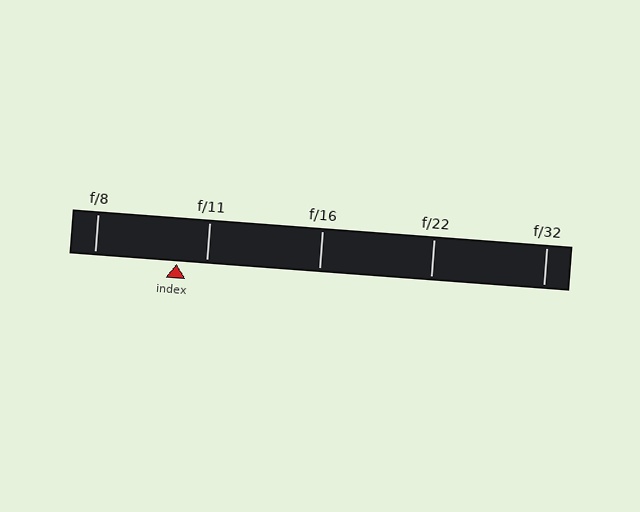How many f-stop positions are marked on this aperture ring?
There are 5 f-stop positions marked.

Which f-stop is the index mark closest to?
The index mark is closest to f/11.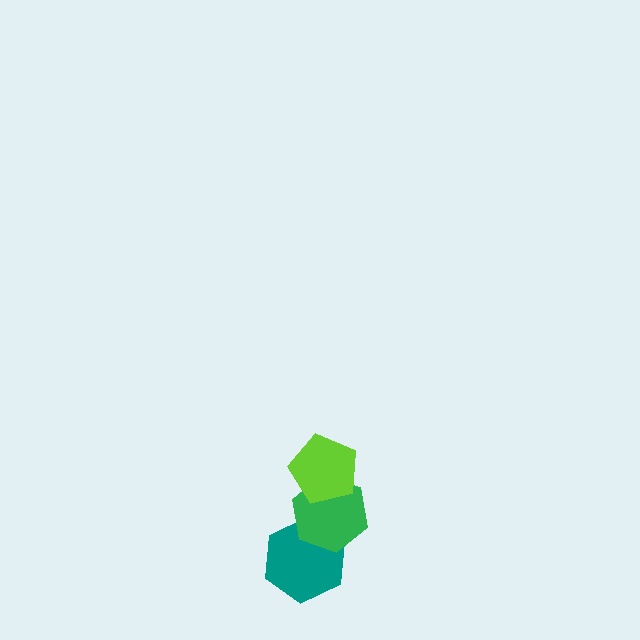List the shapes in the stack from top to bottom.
From top to bottom: the lime pentagon, the green hexagon, the teal hexagon.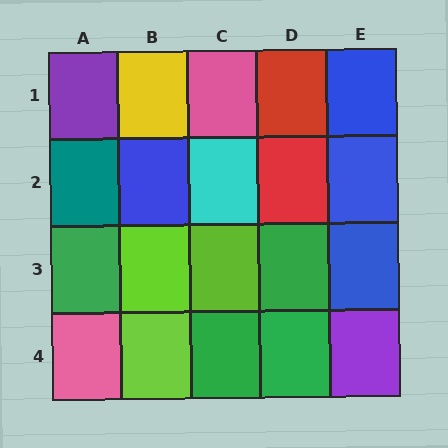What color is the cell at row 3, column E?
Blue.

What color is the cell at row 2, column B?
Blue.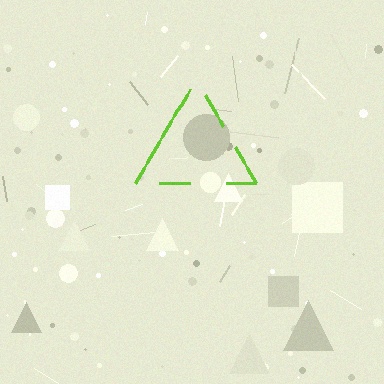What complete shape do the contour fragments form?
The contour fragments form a triangle.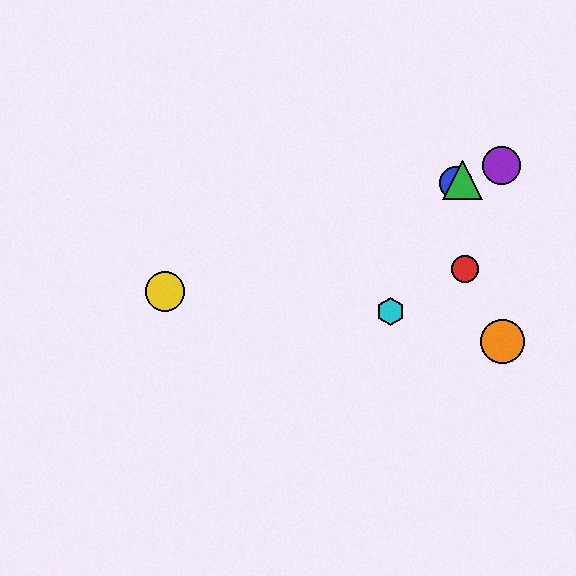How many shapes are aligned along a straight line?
4 shapes (the blue circle, the green triangle, the yellow circle, the purple circle) are aligned along a straight line.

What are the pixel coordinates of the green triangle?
The green triangle is at (463, 180).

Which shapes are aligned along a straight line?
The blue circle, the green triangle, the yellow circle, the purple circle are aligned along a straight line.